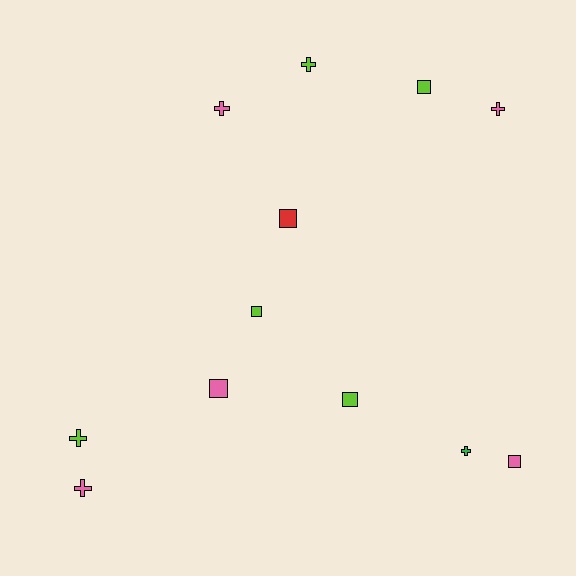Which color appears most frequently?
Pink, with 5 objects.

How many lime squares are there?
There are 3 lime squares.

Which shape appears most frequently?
Cross, with 6 objects.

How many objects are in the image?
There are 12 objects.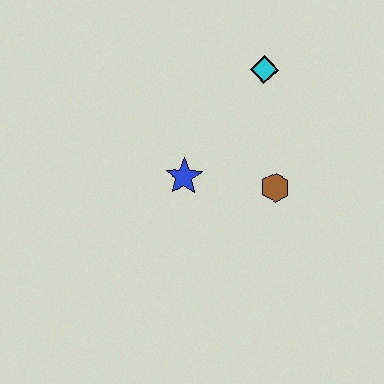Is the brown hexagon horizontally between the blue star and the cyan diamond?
No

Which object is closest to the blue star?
The brown hexagon is closest to the blue star.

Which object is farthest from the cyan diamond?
The blue star is farthest from the cyan diamond.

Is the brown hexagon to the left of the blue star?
No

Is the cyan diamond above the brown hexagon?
Yes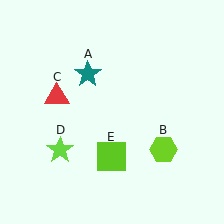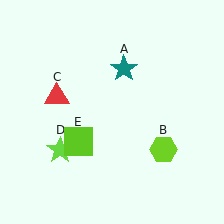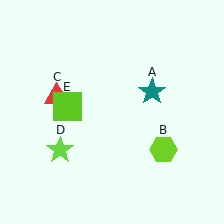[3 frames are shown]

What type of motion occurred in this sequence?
The teal star (object A), lime square (object E) rotated clockwise around the center of the scene.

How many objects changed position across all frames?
2 objects changed position: teal star (object A), lime square (object E).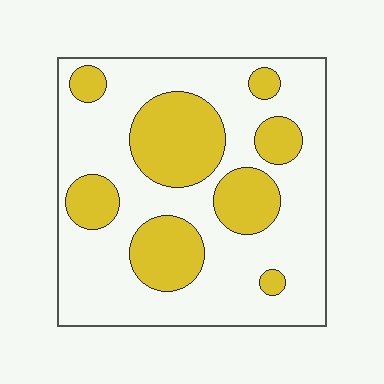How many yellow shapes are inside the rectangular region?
8.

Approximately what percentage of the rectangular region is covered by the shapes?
Approximately 30%.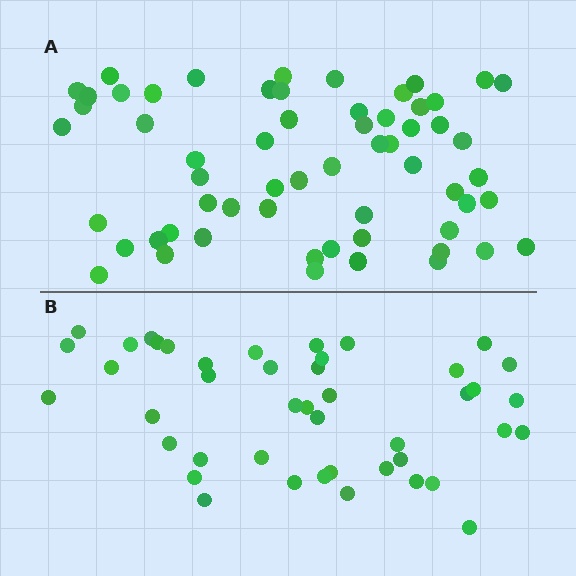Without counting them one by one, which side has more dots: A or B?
Region A (the top region) has more dots.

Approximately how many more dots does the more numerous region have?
Region A has approximately 15 more dots than region B.